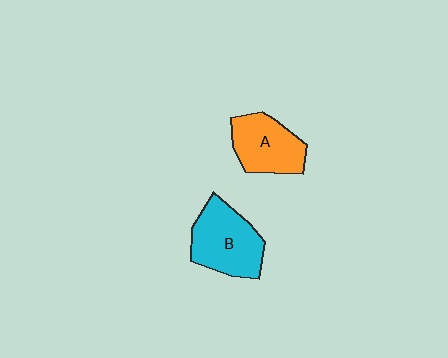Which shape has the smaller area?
Shape A (orange).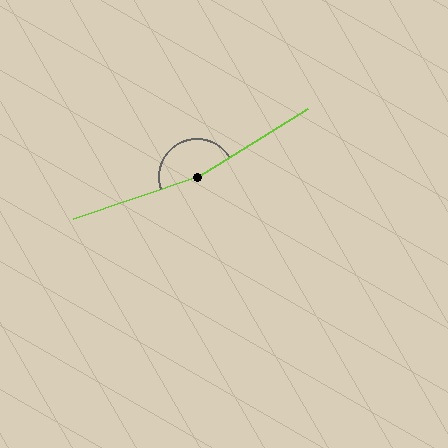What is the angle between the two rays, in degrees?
Approximately 167 degrees.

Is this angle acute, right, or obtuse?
It is obtuse.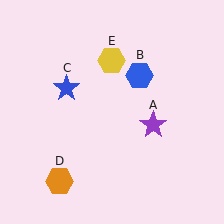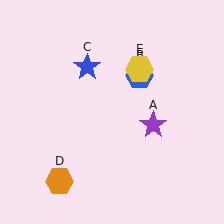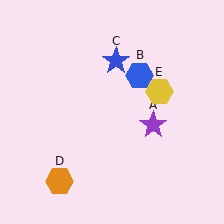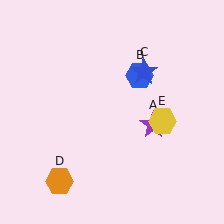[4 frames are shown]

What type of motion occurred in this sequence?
The blue star (object C), yellow hexagon (object E) rotated clockwise around the center of the scene.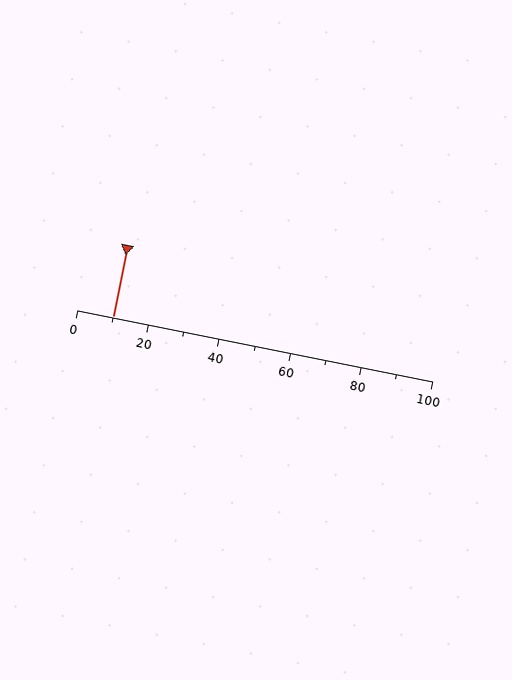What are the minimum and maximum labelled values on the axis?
The axis runs from 0 to 100.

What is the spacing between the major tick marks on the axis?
The major ticks are spaced 20 apart.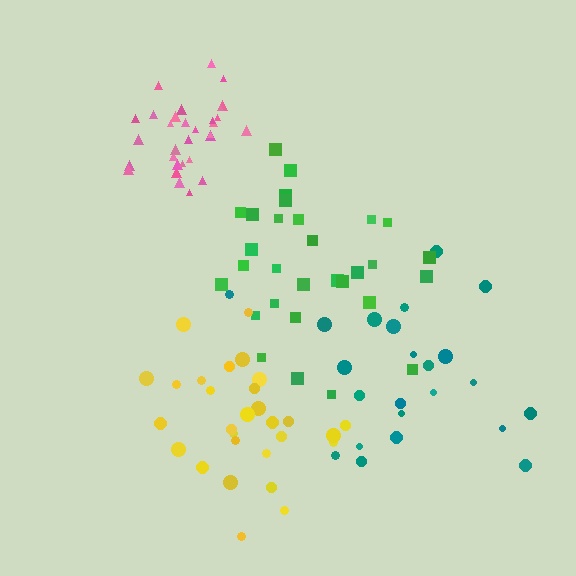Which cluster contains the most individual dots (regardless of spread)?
Pink (31).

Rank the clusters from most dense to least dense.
pink, yellow, green, teal.